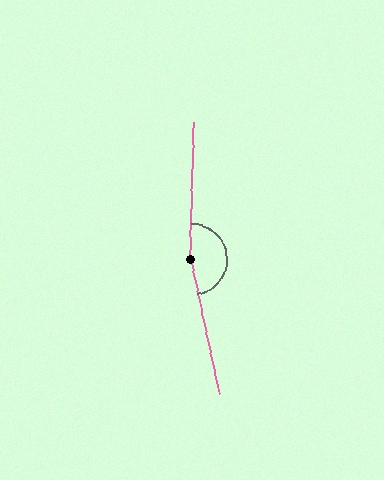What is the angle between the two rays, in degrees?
Approximately 167 degrees.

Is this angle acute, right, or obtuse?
It is obtuse.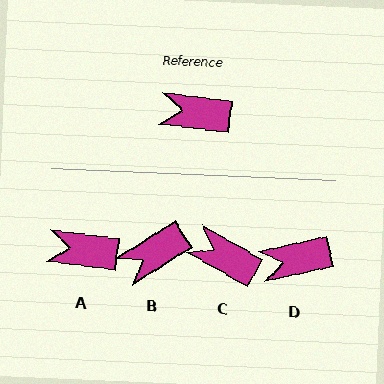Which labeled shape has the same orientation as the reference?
A.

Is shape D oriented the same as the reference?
No, it is off by about 20 degrees.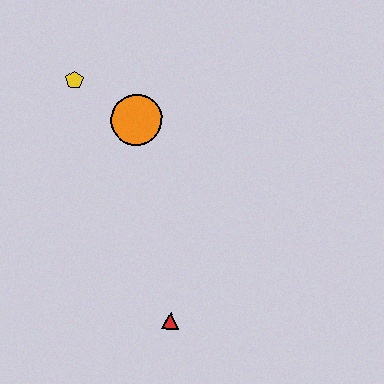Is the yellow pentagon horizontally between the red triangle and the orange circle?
No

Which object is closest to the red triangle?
The orange circle is closest to the red triangle.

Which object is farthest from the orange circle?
The red triangle is farthest from the orange circle.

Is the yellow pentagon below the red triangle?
No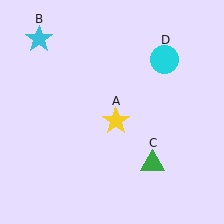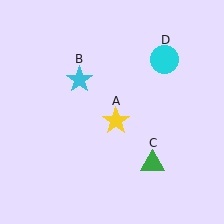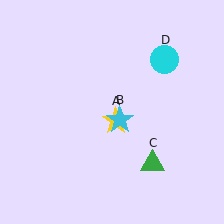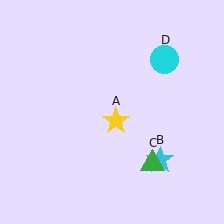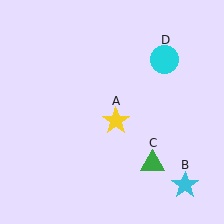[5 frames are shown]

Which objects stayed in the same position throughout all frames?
Yellow star (object A) and green triangle (object C) and cyan circle (object D) remained stationary.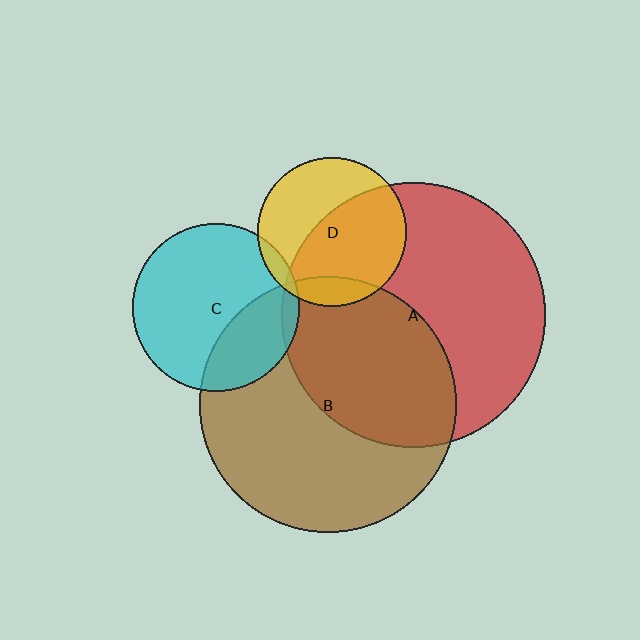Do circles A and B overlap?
Yes.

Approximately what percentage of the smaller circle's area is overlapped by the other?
Approximately 45%.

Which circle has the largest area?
Circle A (red).